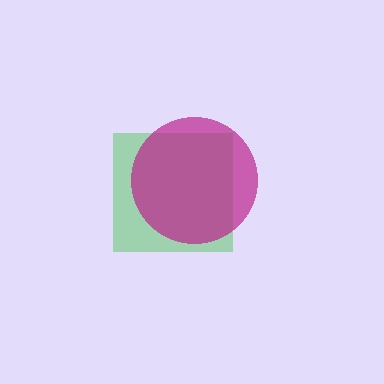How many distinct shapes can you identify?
There are 2 distinct shapes: a green square, a magenta circle.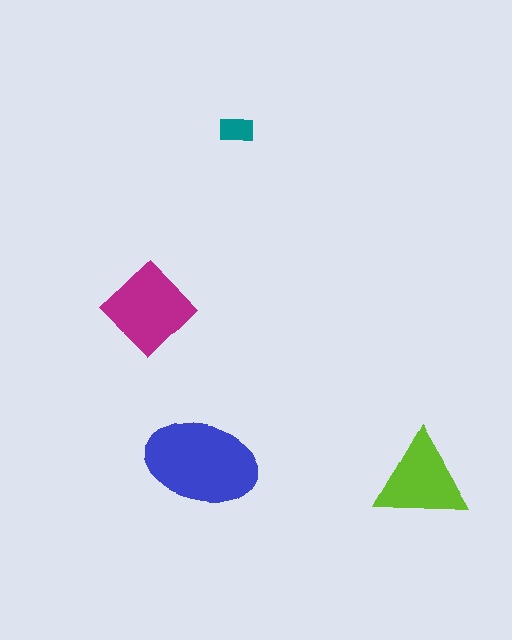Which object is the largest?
The blue ellipse.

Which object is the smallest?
The teal rectangle.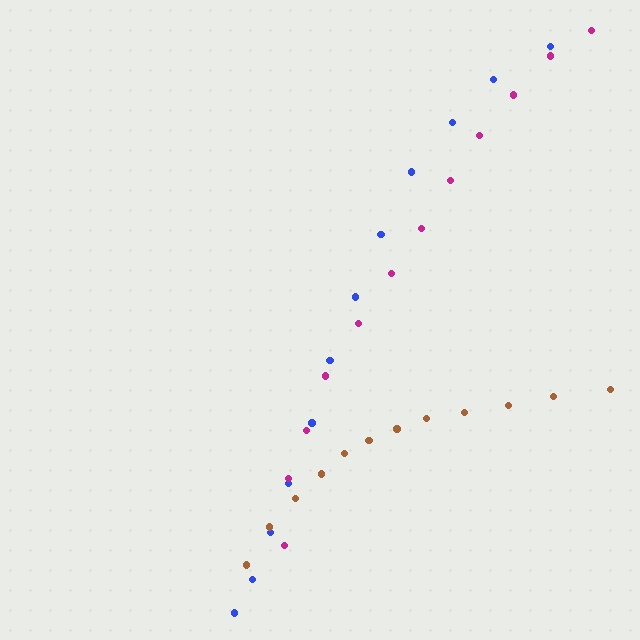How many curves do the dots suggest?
There are 3 distinct paths.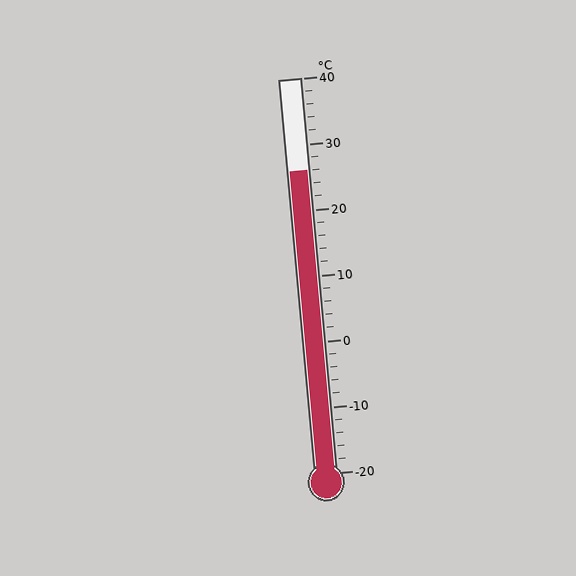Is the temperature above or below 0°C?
The temperature is above 0°C.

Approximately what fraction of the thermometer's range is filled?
The thermometer is filled to approximately 75% of its range.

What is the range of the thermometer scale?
The thermometer scale ranges from -20°C to 40°C.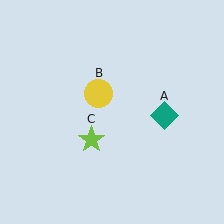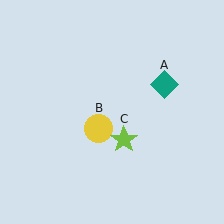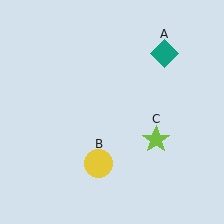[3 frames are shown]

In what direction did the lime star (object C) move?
The lime star (object C) moved right.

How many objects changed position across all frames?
3 objects changed position: teal diamond (object A), yellow circle (object B), lime star (object C).